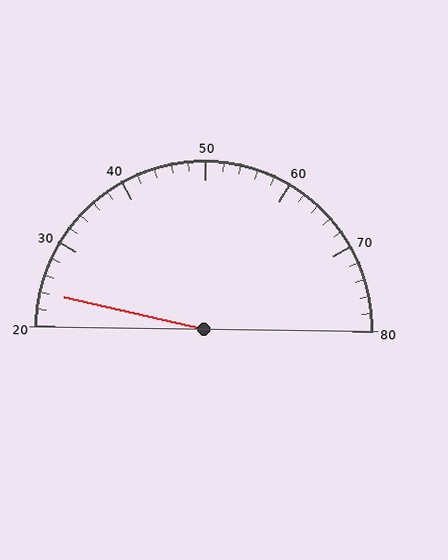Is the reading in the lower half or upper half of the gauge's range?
The reading is in the lower half of the range (20 to 80).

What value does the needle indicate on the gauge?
The needle indicates approximately 24.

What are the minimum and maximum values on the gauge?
The gauge ranges from 20 to 80.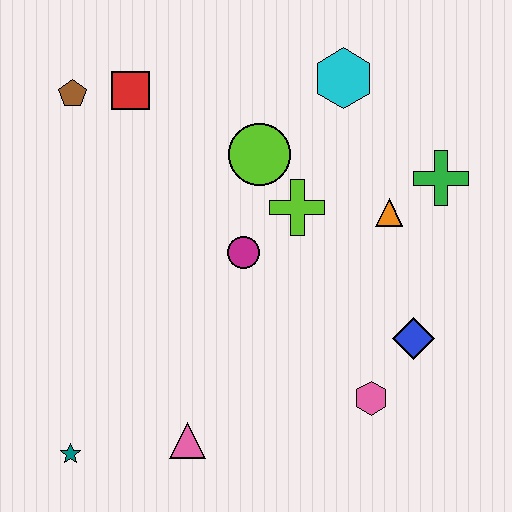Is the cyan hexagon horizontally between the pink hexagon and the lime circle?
Yes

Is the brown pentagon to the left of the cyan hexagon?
Yes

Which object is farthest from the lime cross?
The teal star is farthest from the lime cross.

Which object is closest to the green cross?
The orange triangle is closest to the green cross.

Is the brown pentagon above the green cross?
Yes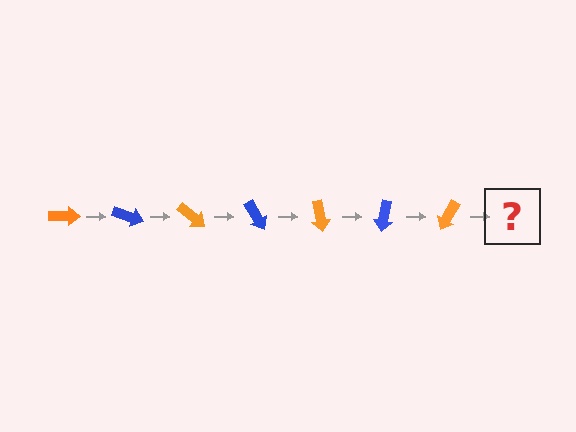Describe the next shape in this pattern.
It should be a blue arrow, rotated 140 degrees from the start.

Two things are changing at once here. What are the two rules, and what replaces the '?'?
The two rules are that it rotates 20 degrees each step and the color cycles through orange and blue. The '?' should be a blue arrow, rotated 140 degrees from the start.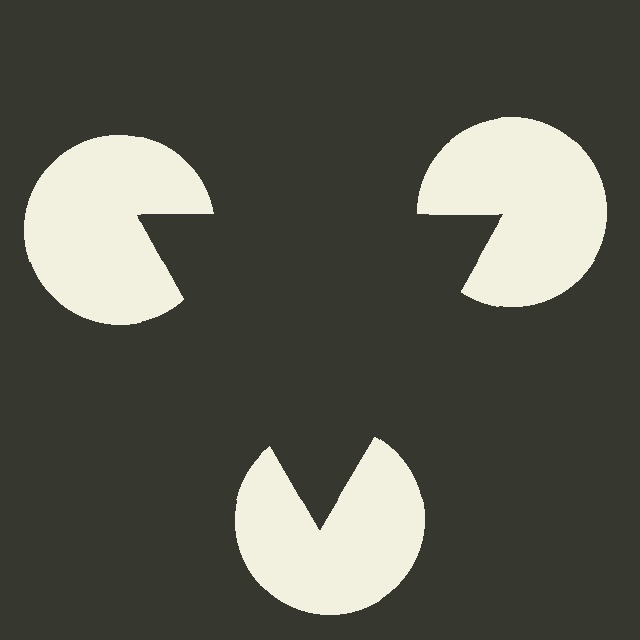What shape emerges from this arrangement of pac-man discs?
An illusory triangle — its edges are inferred from the aligned wedge cuts in the pac-man discs, not physically drawn.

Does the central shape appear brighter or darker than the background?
It typically appears slightly darker than the background, even though no actual brightness change is drawn.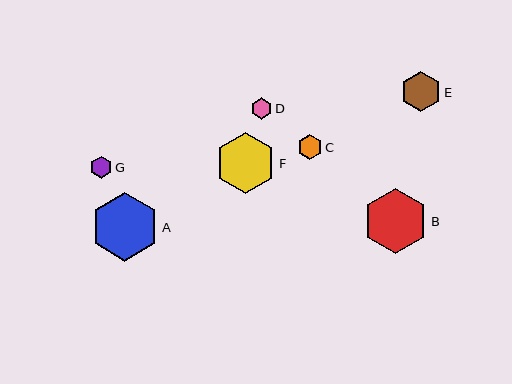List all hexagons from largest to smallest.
From largest to smallest: A, B, F, E, C, G, D.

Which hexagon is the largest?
Hexagon A is the largest with a size of approximately 69 pixels.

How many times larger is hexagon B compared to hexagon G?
Hexagon B is approximately 3.0 times the size of hexagon G.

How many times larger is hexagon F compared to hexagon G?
Hexagon F is approximately 2.8 times the size of hexagon G.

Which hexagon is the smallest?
Hexagon D is the smallest with a size of approximately 21 pixels.